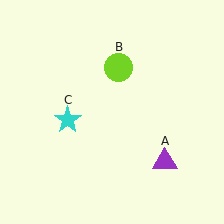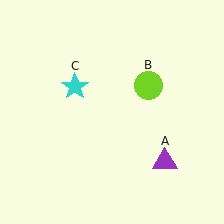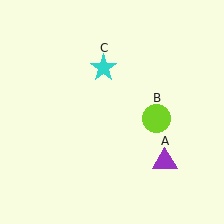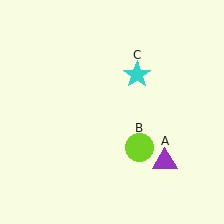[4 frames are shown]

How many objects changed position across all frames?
2 objects changed position: lime circle (object B), cyan star (object C).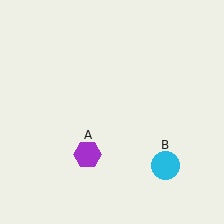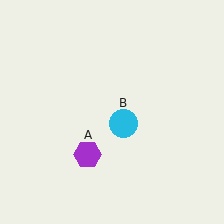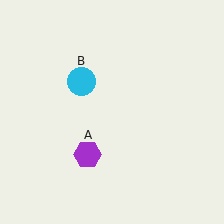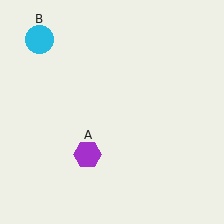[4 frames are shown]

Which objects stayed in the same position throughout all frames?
Purple hexagon (object A) remained stationary.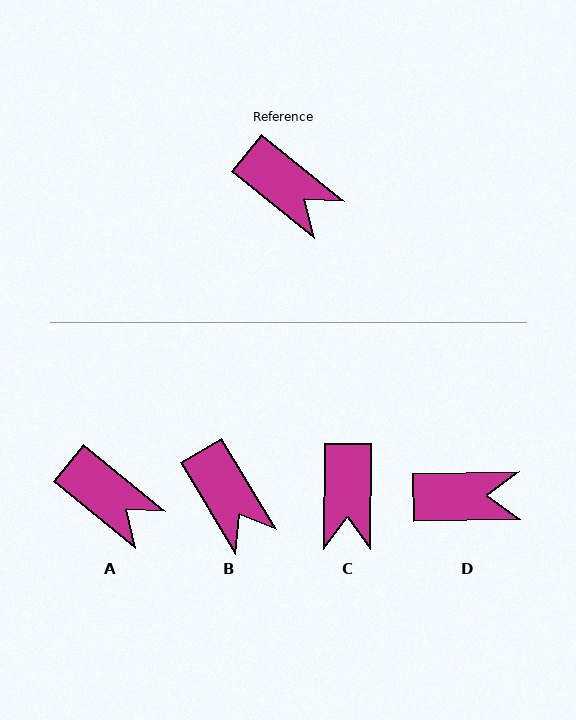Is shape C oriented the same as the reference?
No, it is off by about 52 degrees.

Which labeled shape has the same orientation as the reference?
A.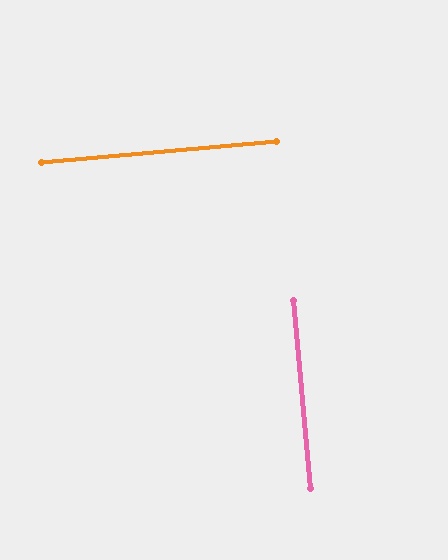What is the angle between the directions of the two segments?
Approximately 90 degrees.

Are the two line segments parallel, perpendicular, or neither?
Perpendicular — they meet at approximately 90°.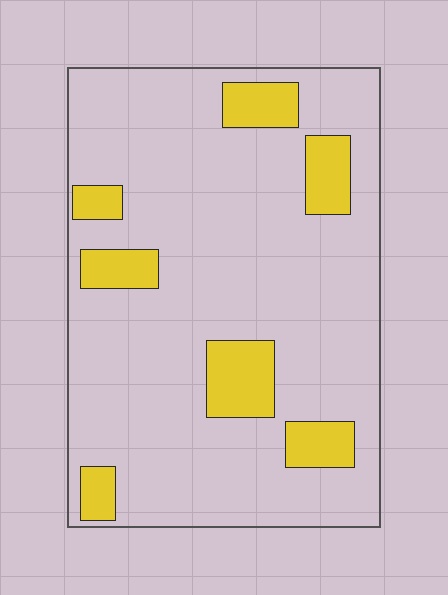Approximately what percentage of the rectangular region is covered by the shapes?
Approximately 15%.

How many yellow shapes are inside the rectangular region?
7.